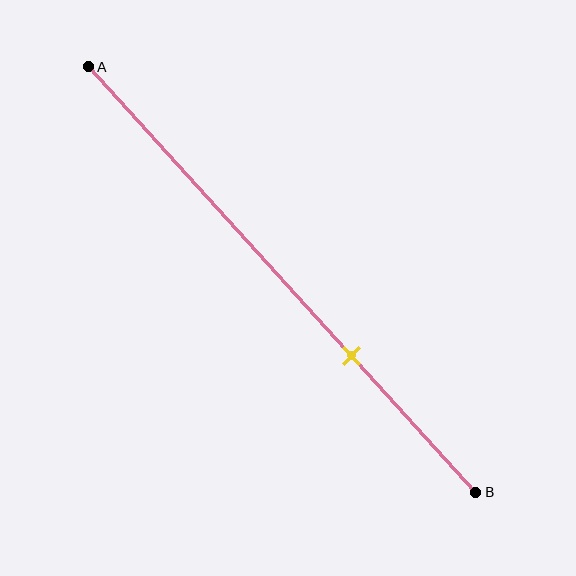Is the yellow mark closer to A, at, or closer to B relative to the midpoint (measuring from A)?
The yellow mark is closer to point B than the midpoint of segment AB.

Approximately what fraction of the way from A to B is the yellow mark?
The yellow mark is approximately 70% of the way from A to B.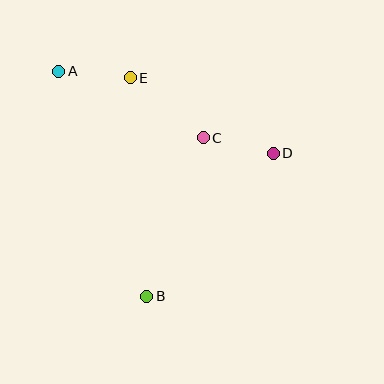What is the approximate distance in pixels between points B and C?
The distance between B and C is approximately 168 pixels.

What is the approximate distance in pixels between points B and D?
The distance between B and D is approximately 191 pixels.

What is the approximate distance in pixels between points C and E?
The distance between C and E is approximately 94 pixels.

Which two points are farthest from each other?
Points A and B are farthest from each other.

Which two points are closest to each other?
Points A and E are closest to each other.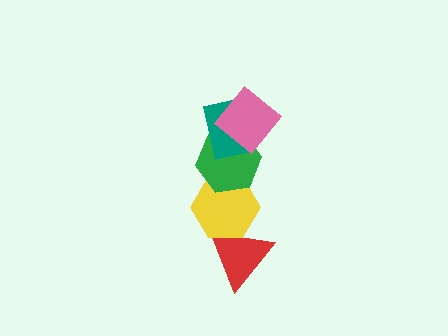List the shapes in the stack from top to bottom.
From top to bottom: the pink diamond, the teal rectangle, the green hexagon, the yellow hexagon, the red triangle.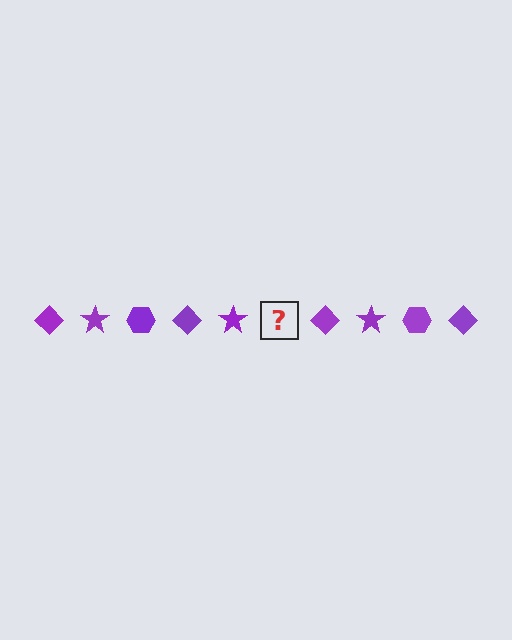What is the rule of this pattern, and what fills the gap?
The rule is that the pattern cycles through diamond, star, hexagon shapes in purple. The gap should be filled with a purple hexagon.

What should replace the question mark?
The question mark should be replaced with a purple hexagon.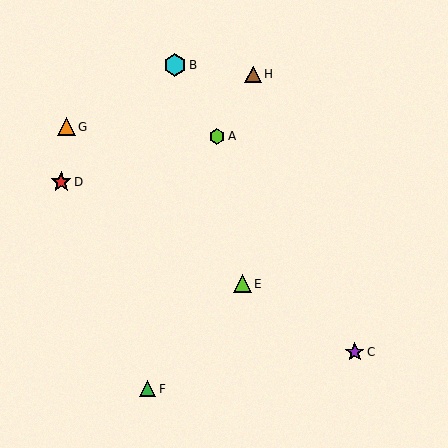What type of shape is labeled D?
Shape D is a red star.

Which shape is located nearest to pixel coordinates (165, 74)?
The cyan hexagon (labeled B) at (175, 65) is nearest to that location.